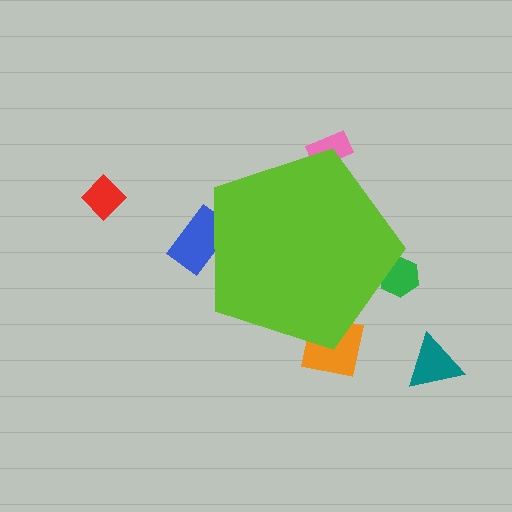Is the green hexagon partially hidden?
Yes, the green hexagon is partially hidden behind the lime pentagon.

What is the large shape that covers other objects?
A lime pentagon.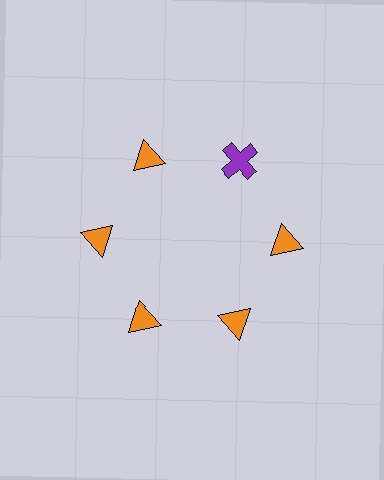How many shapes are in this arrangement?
There are 6 shapes arranged in a ring pattern.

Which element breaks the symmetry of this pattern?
The purple cross at roughly the 1 o'clock position breaks the symmetry. All other shapes are orange triangles.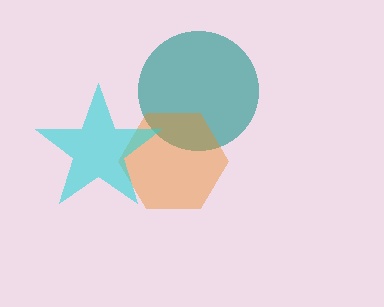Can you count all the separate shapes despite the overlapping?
Yes, there are 3 separate shapes.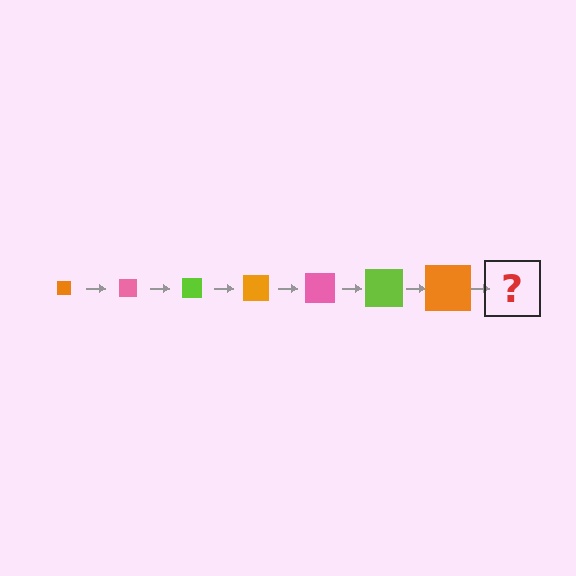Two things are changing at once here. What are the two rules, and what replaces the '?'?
The two rules are that the square grows larger each step and the color cycles through orange, pink, and lime. The '?' should be a pink square, larger than the previous one.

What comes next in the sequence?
The next element should be a pink square, larger than the previous one.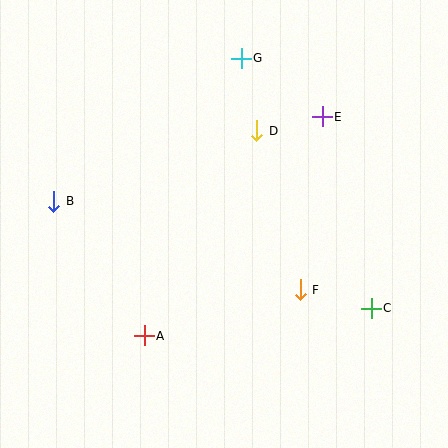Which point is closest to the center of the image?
Point D at (257, 131) is closest to the center.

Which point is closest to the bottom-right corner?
Point C is closest to the bottom-right corner.